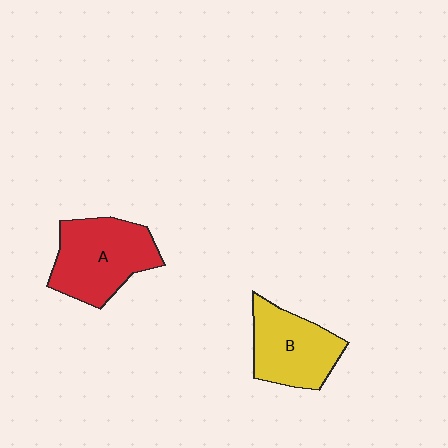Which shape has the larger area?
Shape A (red).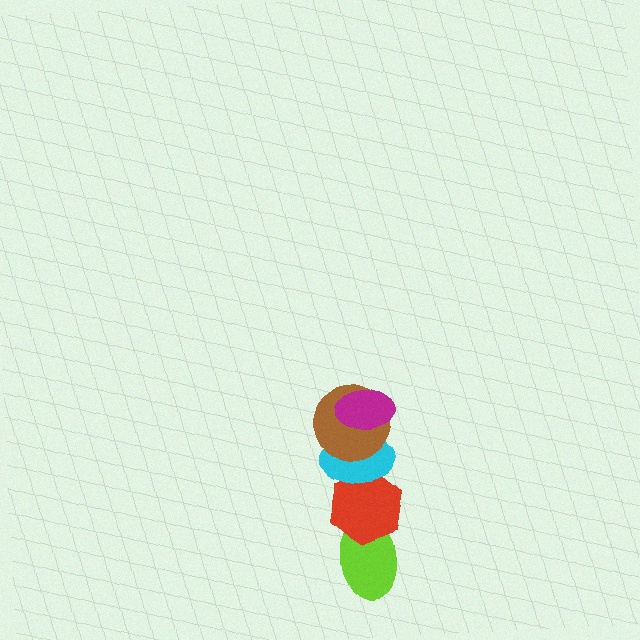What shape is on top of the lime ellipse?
The red hexagon is on top of the lime ellipse.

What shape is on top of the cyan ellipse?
The brown circle is on top of the cyan ellipse.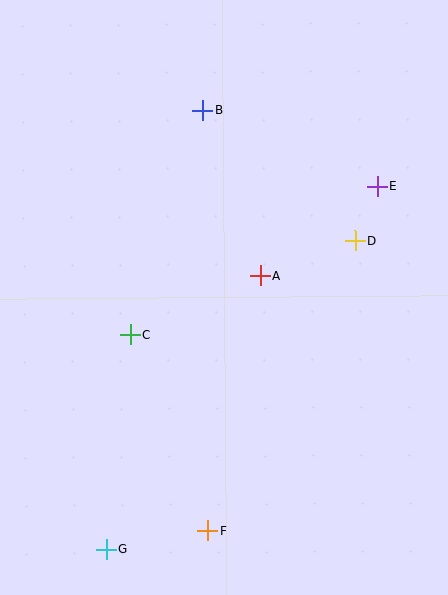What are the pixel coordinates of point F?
Point F is at (208, 531).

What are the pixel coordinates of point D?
Point D is at (355, 241).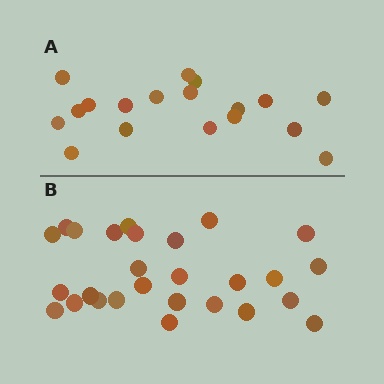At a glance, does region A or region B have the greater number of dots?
Region B (the bottom region) has more dots.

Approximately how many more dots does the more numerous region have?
Region B has roughly 8 or so more dots than region A.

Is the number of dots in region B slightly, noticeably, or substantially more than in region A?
Region B has substantially more. The ratio is roughly 1.5 to 1.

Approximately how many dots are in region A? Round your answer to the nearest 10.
About 20 dots. (The exact count is 18, which rounds to 20.)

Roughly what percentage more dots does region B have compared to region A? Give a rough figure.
About 50% more.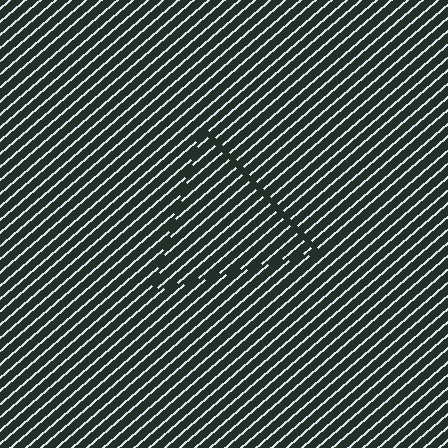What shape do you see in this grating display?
An illusory triangle. The interior of the shape contains the same grating, shifted by half a period — the contour is defined by the phase discontinuity where line-ends from the inner and outer gratings abut.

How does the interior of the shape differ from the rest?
The interior of the shape contains the same grating, shifted by half a period — the contour is defined by the phase discontinuity where line-ends from the inner and outer gratings abut.